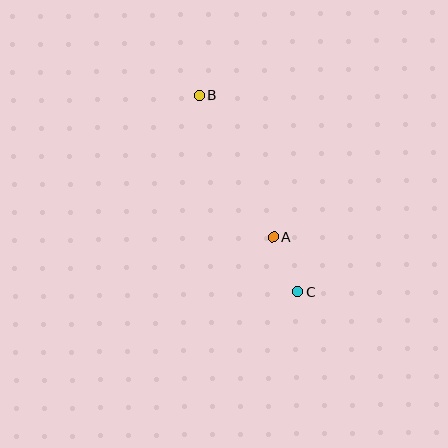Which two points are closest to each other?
Points A and C are closest to each other.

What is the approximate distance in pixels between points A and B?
The distance between A and B is approximately 160 pixels.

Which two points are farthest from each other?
Points B and C are farthest from each other.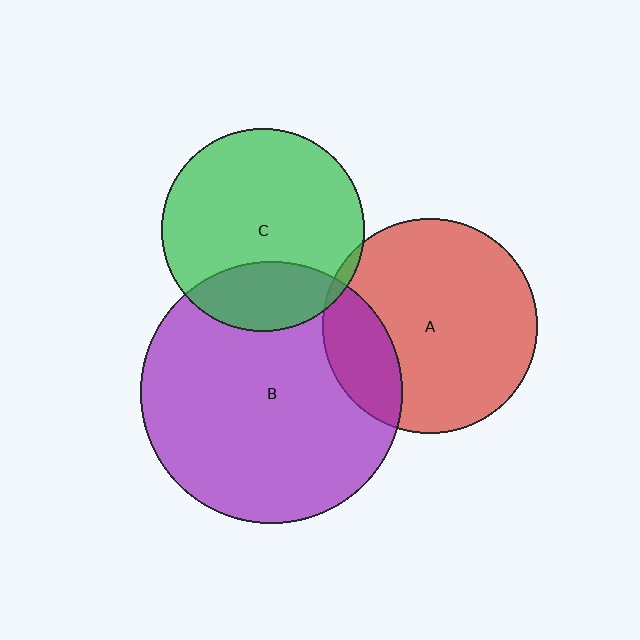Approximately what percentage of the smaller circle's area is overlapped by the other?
Approximately 5%.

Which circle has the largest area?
Circle B (purple).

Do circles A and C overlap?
Yes.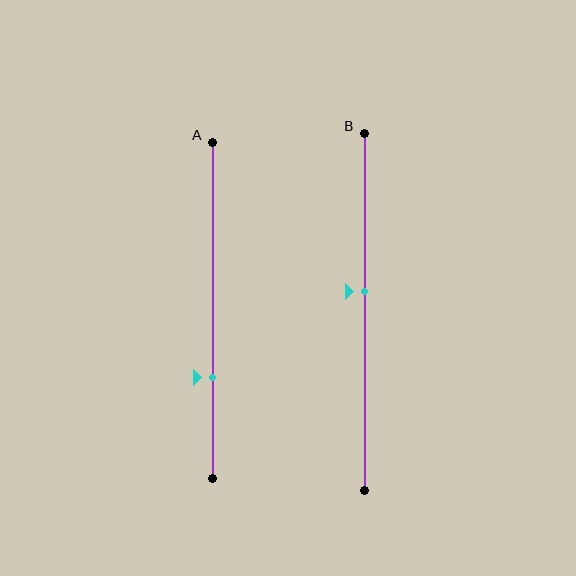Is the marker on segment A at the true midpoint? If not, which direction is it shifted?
No, the marker on segment A is shifted downward by about 20% of the segment length.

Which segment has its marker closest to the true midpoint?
Segment B has its marker closest to the true midpoint.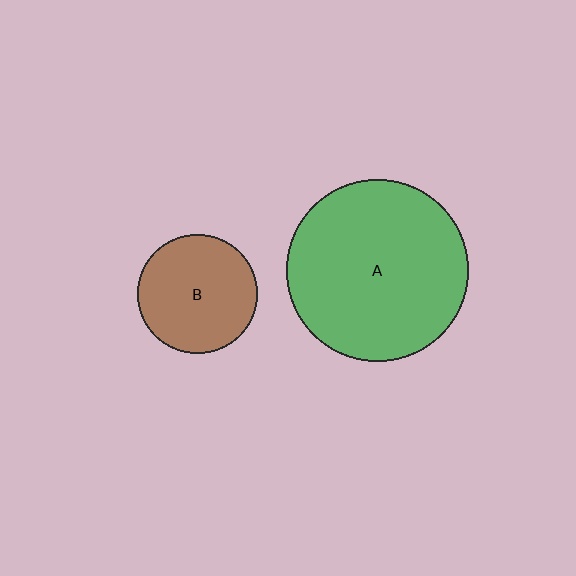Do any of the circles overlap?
No, none of the circles overlap.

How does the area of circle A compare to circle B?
Approximately 2.3 times.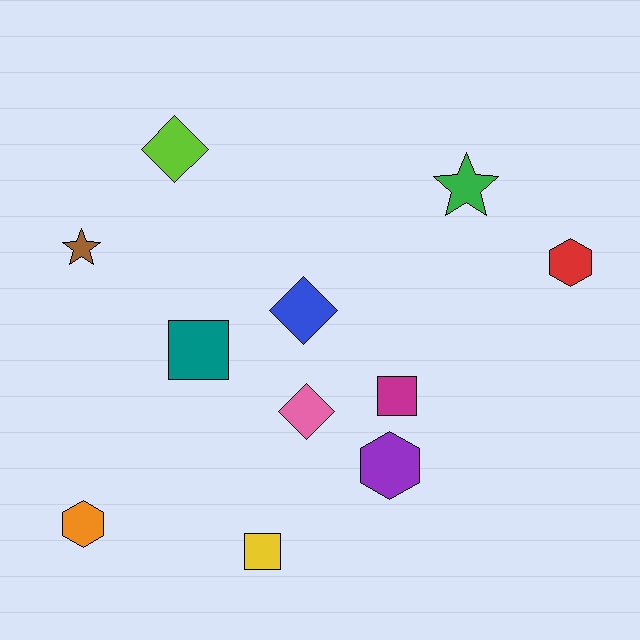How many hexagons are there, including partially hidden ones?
There are 3 hexagons.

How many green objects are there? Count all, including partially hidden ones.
There is 1 green object.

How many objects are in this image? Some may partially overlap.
There are 11 objects.